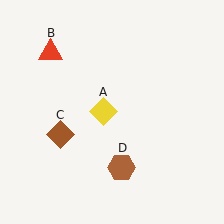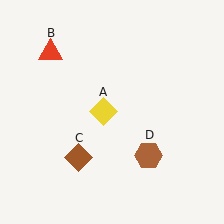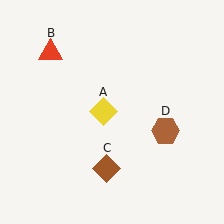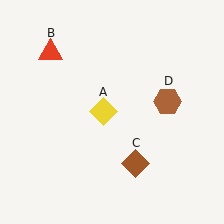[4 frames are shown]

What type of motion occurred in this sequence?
The brown diamond (object C), brown hexagon (object D) rotated counterclockwise around the center of the scene.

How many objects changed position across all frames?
2 objects changed position: brown diamond (object C), brown hexagon (object D).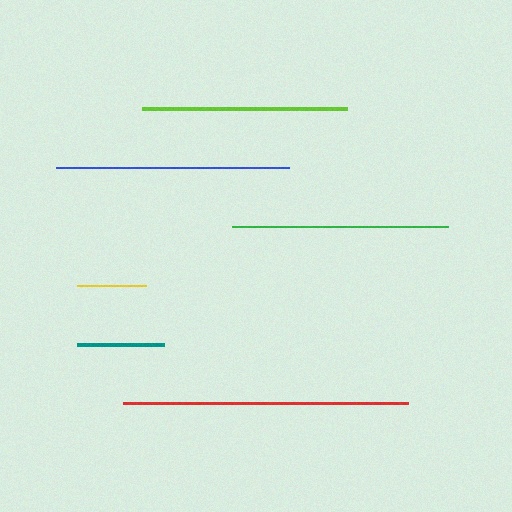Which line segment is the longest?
The red line is the longest at approximately 285 pixels.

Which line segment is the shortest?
The yellow line is the shortest at approximately 69 pixels.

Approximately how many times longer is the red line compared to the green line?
The red line is approximately 1.3 times the length of the green line.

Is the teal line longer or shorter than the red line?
The red line is longer than the teal line.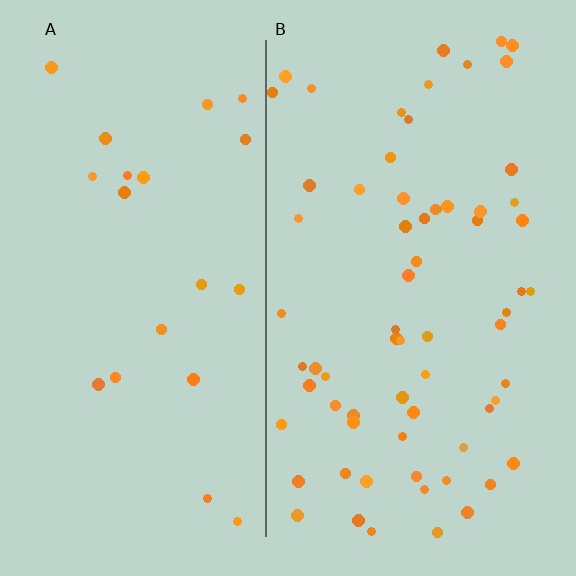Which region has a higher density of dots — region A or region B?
B (the right).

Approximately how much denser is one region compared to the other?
Approximately 3.2× — region B over region A.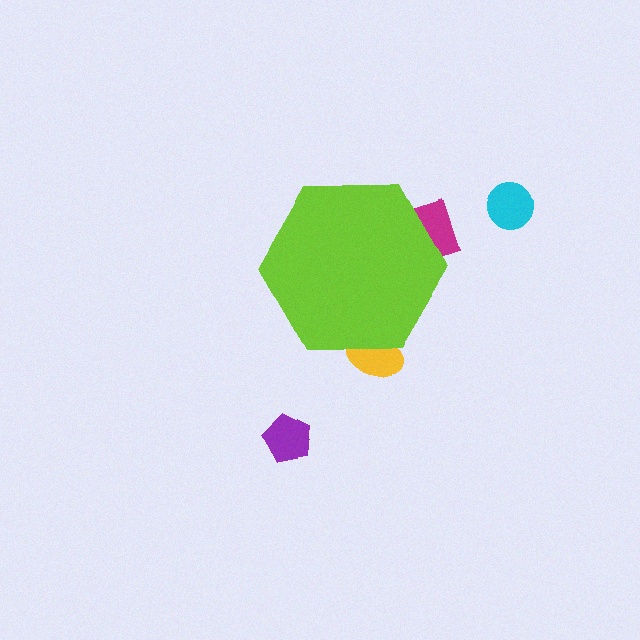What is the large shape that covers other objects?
A lime hexagon.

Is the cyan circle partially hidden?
No, the cyan circle is fully visible.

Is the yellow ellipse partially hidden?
Yes, the yellow ellipse is partially hidden behind the lime hexagon.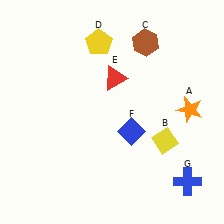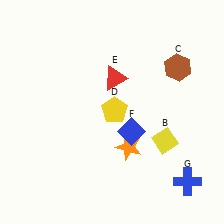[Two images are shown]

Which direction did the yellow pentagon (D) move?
The yellow pentagon (D) moved down.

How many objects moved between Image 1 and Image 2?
3 objects moved between the two images.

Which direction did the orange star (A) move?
The orange star (A) moved left.